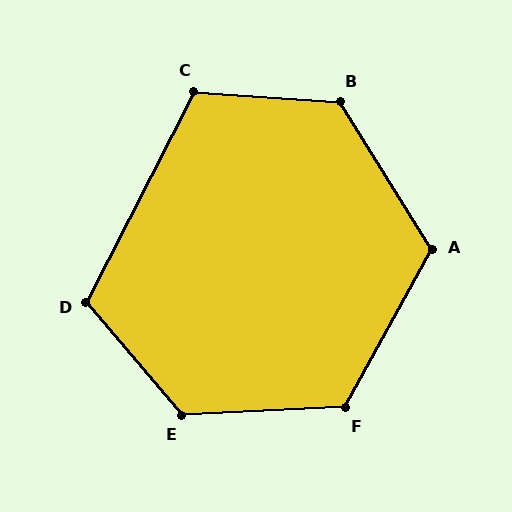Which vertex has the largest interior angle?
E, at approximately 127 degrees.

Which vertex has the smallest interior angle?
D, at approximately 113 degrees.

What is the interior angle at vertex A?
Approximately 120 degrees (obtuse).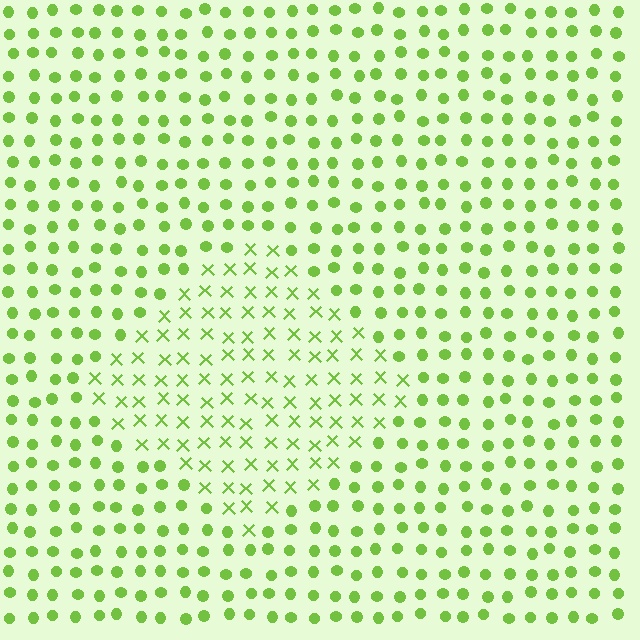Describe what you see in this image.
The image is filled with small lime elements arranged in a uniform grid. A diamond-shaped region contains X marks, while the surrounding area contains circles. The boundary is defined purely by the change in element shape.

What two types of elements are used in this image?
The image uses X marks inside the diamond region and circles outside it.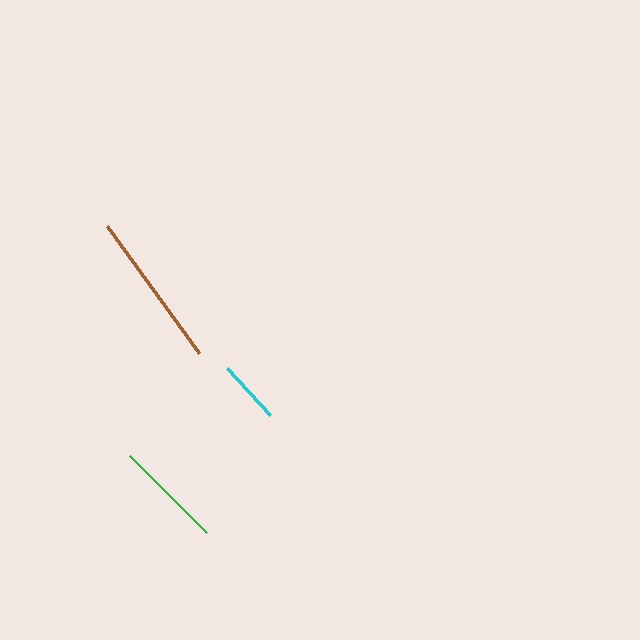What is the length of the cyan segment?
The cyan segment is approximately 63 pixels long.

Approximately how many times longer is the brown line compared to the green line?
The brown line is approximately 1.4 times the length of the green line.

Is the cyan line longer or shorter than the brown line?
The brown line is longer than the cyan line.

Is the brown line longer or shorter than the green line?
The brown line is longer than the green line.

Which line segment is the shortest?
The cyan line is the shortest at approximately 63 pixels.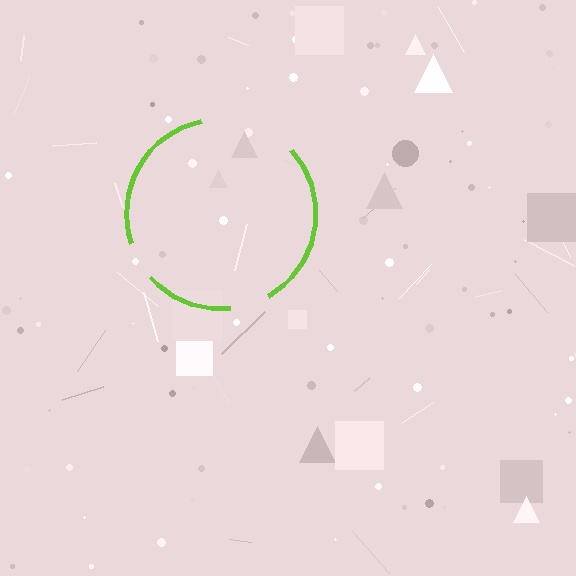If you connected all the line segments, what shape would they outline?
They would outline a circle.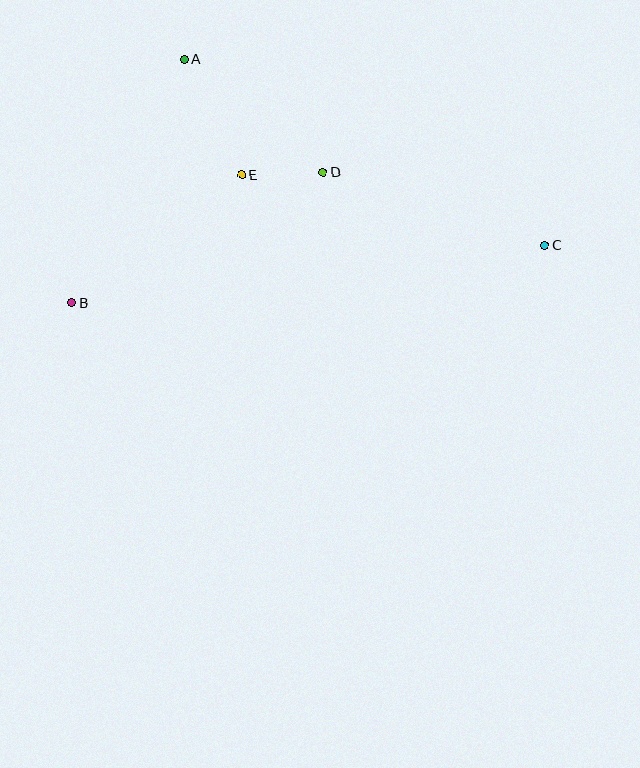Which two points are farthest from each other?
Points B and C are farthest from each other.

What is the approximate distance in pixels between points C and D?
The distance between C and D is approximately 233 pixels.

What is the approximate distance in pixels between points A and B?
The distance between A and B is approximately 268 pixels.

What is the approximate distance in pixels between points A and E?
The distance between A and E is approximately 129 pixels.